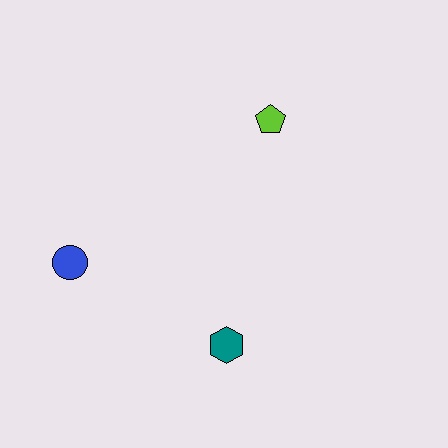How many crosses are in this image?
There are no crosses.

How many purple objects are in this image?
There are no purple objects.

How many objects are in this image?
There are 3 objects.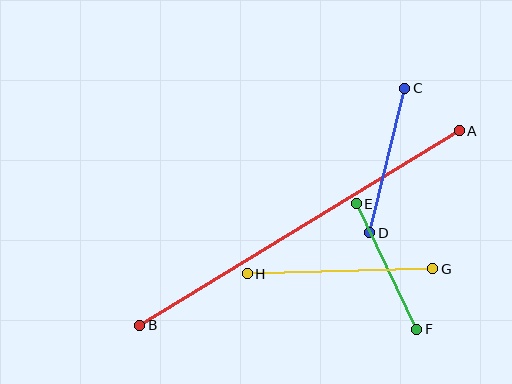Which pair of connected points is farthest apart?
Points A and B are farthest apart.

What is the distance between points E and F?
The distance is approximately 139 pixels.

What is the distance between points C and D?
The distance is approximately 149 pixels.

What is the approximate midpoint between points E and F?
The midpoint is at approximately (386, 266) pixels.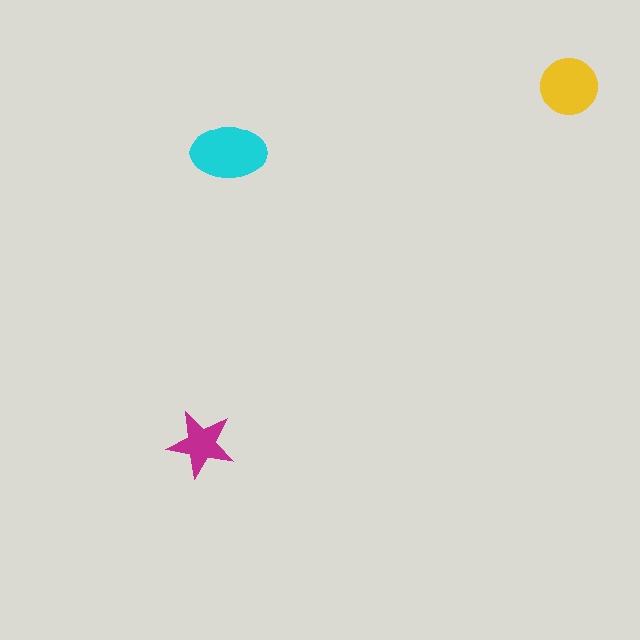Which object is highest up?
The yellow circle is topmost.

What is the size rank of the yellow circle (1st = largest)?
2nd.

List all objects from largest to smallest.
The cyan ellipse, the yellow circle, the magenta star.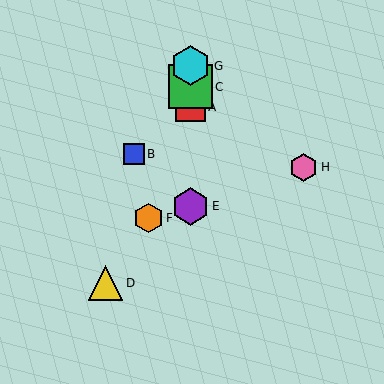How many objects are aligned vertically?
4 objects (A, C, E, G) are aligned vertically.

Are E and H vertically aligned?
No, E is at x≈190 and H is at x≈303.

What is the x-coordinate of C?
Object C is at x≈190.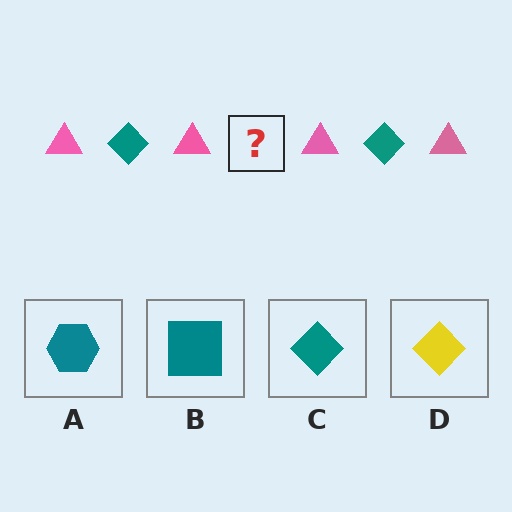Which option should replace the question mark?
Option C.